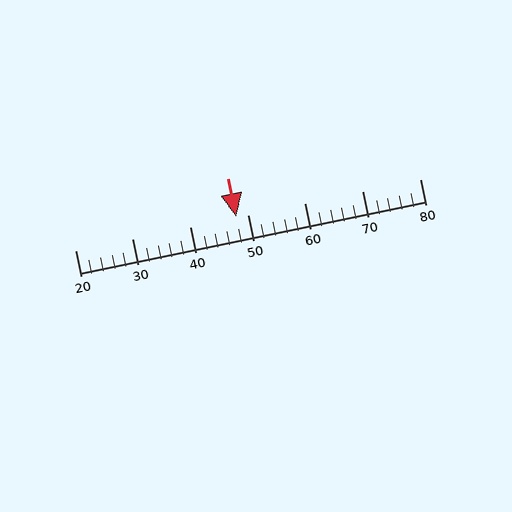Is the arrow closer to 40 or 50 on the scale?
The arrow is closer to 50.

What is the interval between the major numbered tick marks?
The major tick marks are spaced 10 units apart.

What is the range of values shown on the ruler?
The ruler shows values from 20 to 80.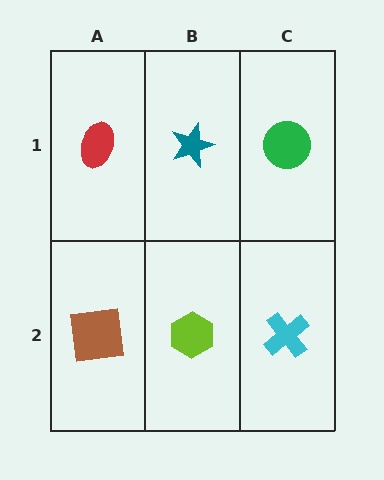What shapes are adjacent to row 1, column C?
A cyan cross (row 2, column C), a teal star (row 1, column B).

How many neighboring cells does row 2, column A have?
2.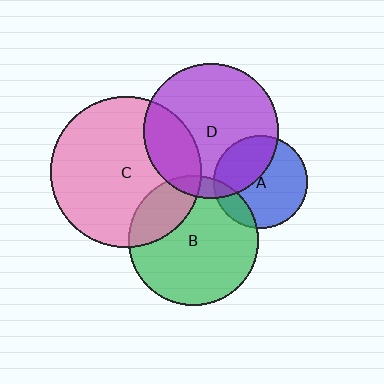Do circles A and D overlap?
Yes.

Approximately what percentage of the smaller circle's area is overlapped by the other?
Approximately 40%.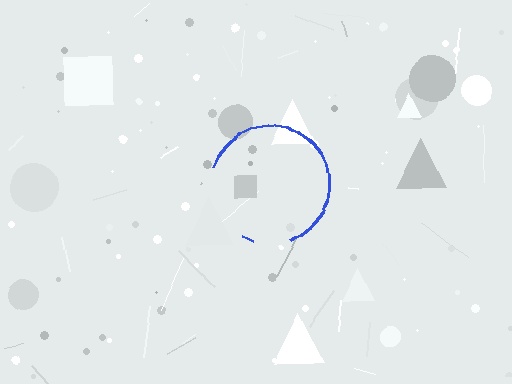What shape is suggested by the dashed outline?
The dashed outline suggests a circle.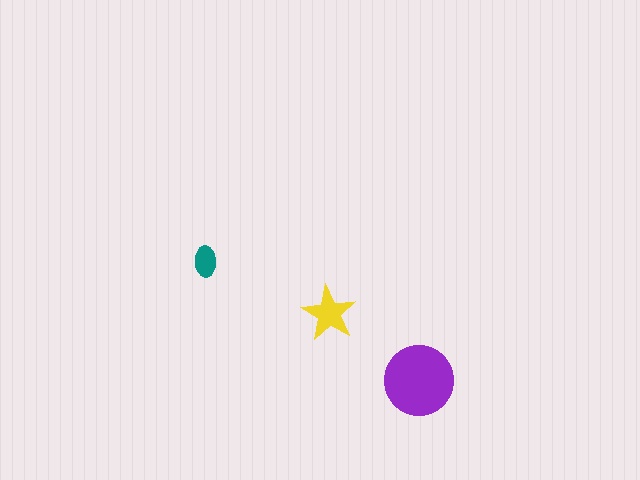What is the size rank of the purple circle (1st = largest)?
1st.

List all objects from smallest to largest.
The teal ellipse, the yellow star, the purple circle.